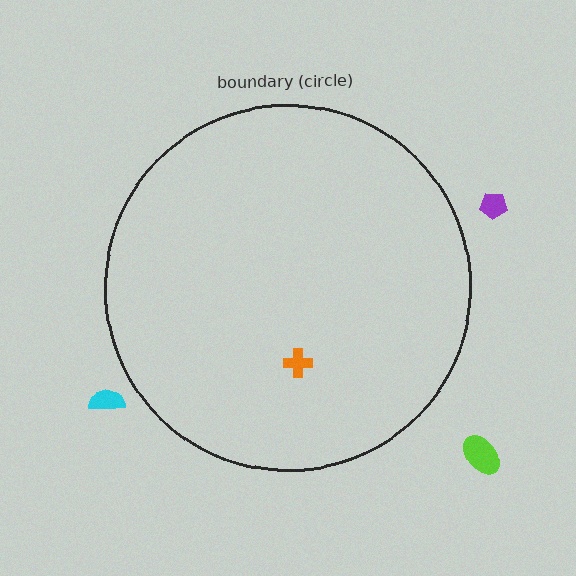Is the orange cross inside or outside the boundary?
Inside.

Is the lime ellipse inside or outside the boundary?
Outside.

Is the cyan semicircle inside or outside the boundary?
Outside.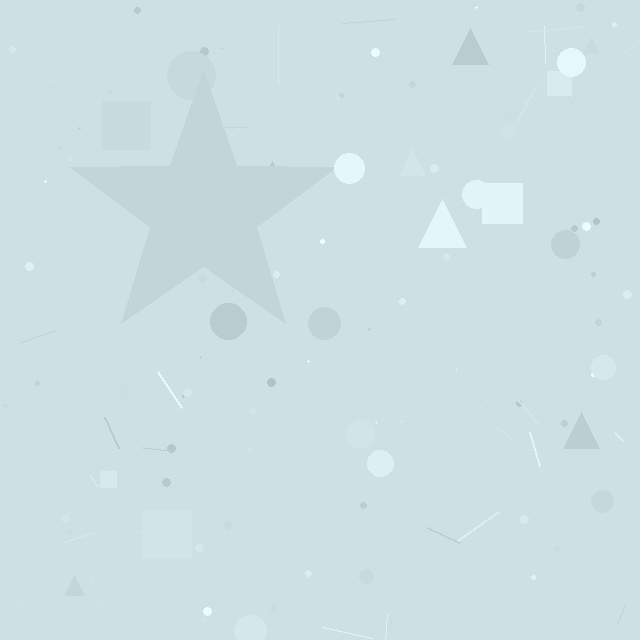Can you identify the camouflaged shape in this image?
The camouflaged shape is a star.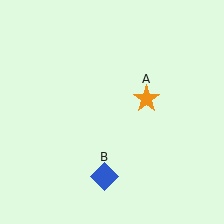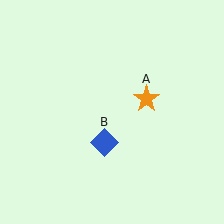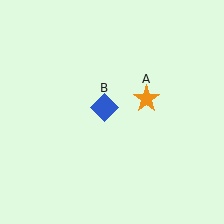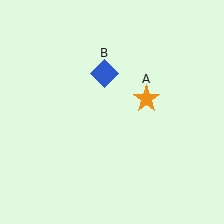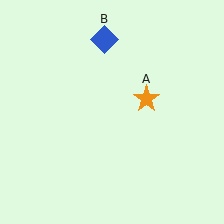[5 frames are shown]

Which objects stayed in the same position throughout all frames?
Orange star (object A) remained stationary.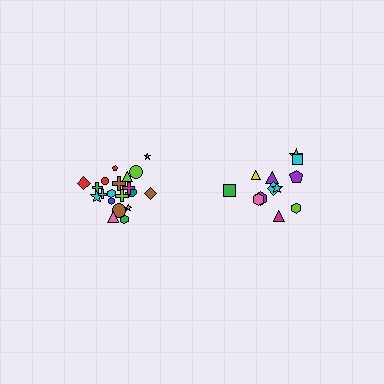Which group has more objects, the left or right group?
The left group.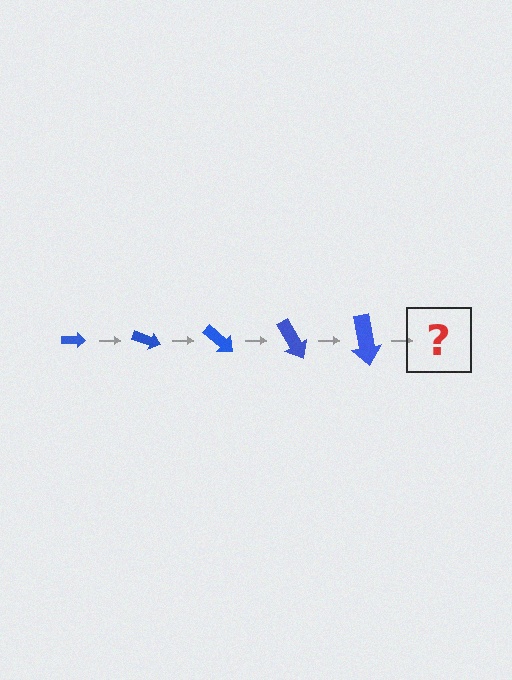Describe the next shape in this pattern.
It should be an arrow, larger than the previous one and rotated 100 degrees from the start.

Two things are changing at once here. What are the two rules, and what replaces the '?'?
The two rules are that the arrow grows larger each step and it rotates 20 degrees each step. The '?' should be an arrow, larger than the previous one and rotated 100 degrees from the start.